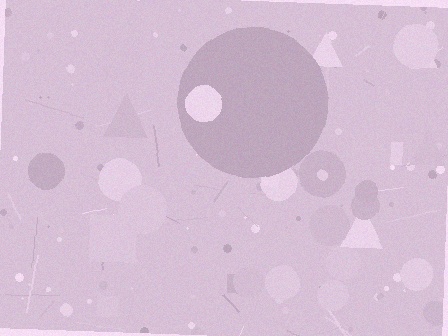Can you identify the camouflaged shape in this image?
The camouflaged shape is a circle.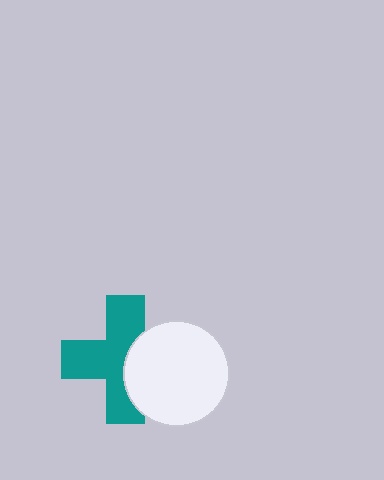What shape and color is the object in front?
The object in front is a white circle.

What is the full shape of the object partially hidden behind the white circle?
The partially hidden object is a teal cross.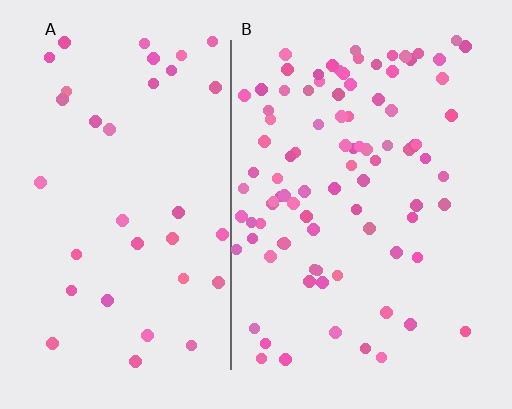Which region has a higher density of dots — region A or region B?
B (the right).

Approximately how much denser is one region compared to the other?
Approximately 2.6× — region B over region A.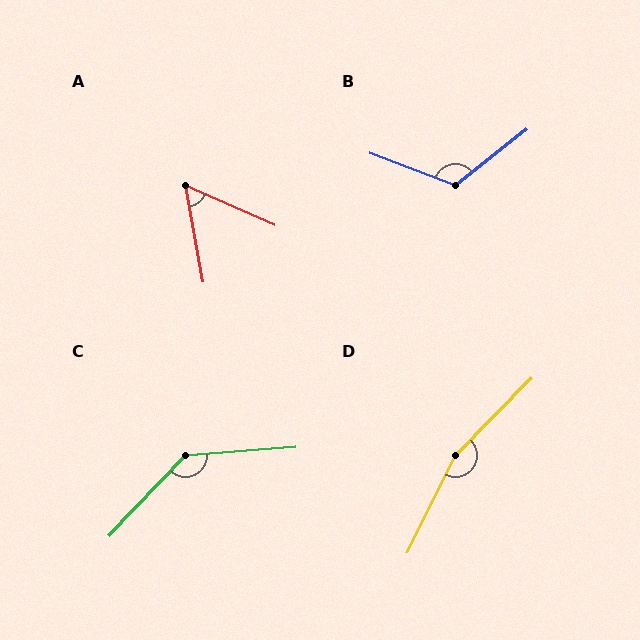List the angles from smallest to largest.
A (56°), B (121°), C (138°), D (161°).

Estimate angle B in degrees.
Approximately 121 degrees.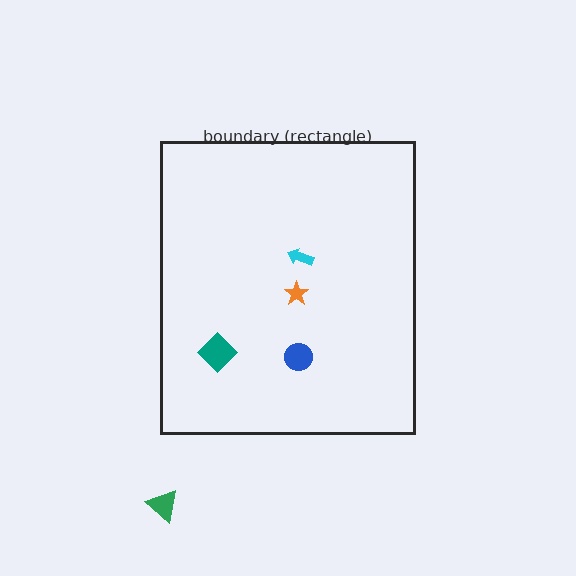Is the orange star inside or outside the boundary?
Inside.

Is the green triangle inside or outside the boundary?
Outside.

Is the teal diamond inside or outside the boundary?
Inside.